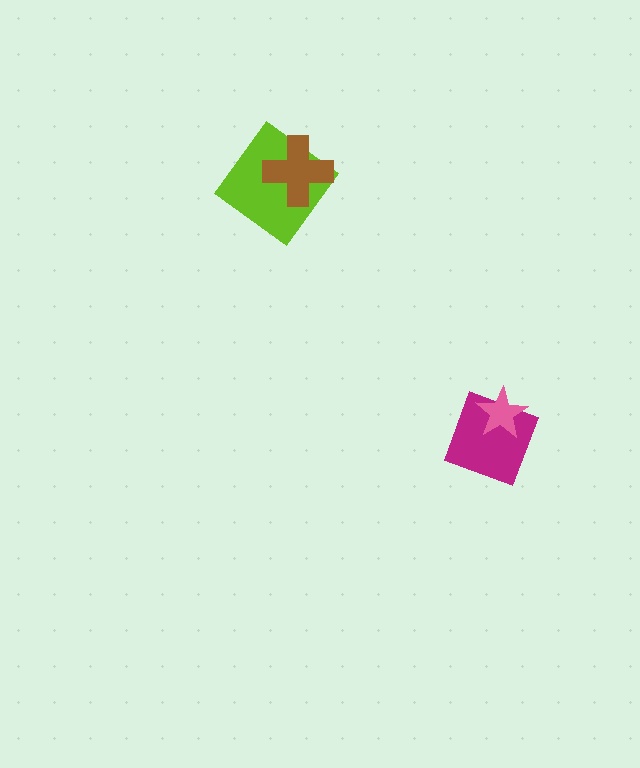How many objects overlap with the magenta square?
1 object overlaps with the magenta square.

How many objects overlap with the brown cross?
1 object overlaps with the brown cross.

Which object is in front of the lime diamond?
The brown cross is in front of the lime diamond.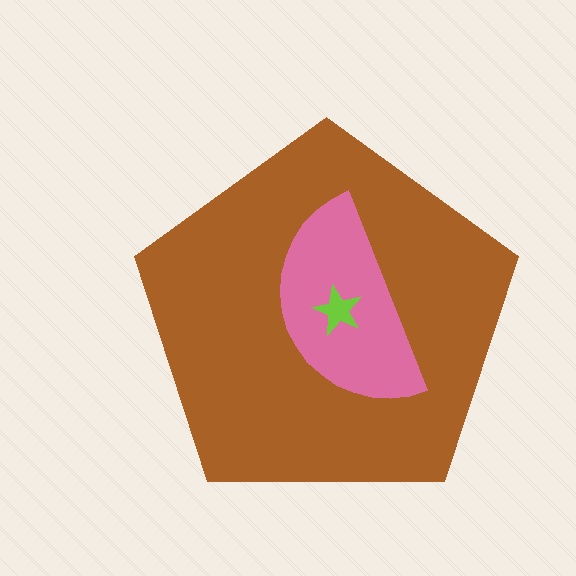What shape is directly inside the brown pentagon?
The pink semicircle.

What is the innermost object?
The lime star.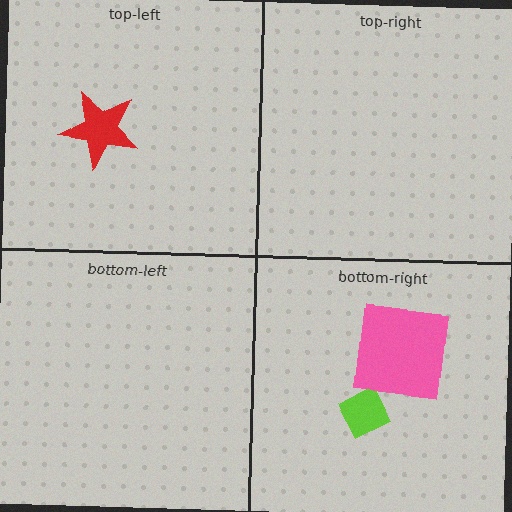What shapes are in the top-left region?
The red star.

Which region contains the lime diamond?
The bottom-right region.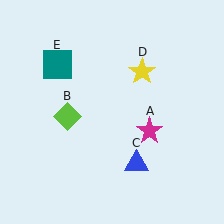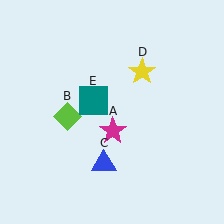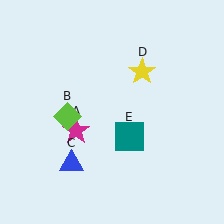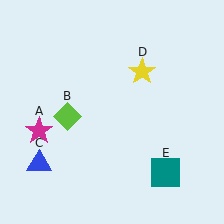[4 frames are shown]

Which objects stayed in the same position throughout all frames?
Lime diamond (object B) and yellow star (object D) remained stationary.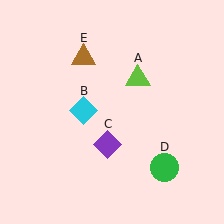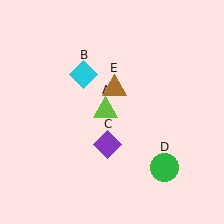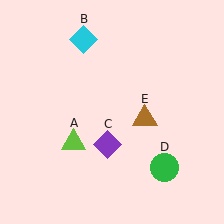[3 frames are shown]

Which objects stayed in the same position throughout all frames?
Purple diamond (object C) and green circle (object D) remained stationary.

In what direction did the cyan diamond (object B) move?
The cyan diamond (object B) moved up.